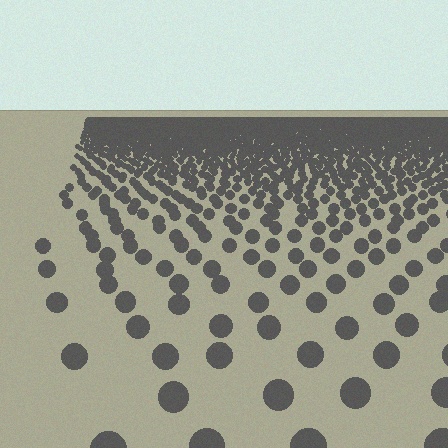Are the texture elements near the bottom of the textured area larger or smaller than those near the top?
Larger. Near the bottom, elements are closer to the viewer and appear at a bigger on-screen size.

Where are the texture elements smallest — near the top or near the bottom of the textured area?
Near the top.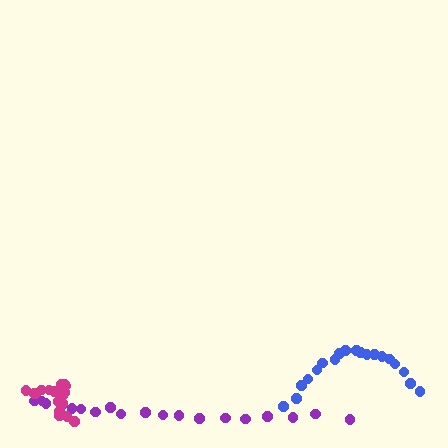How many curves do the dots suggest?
There are 3 distinct paths.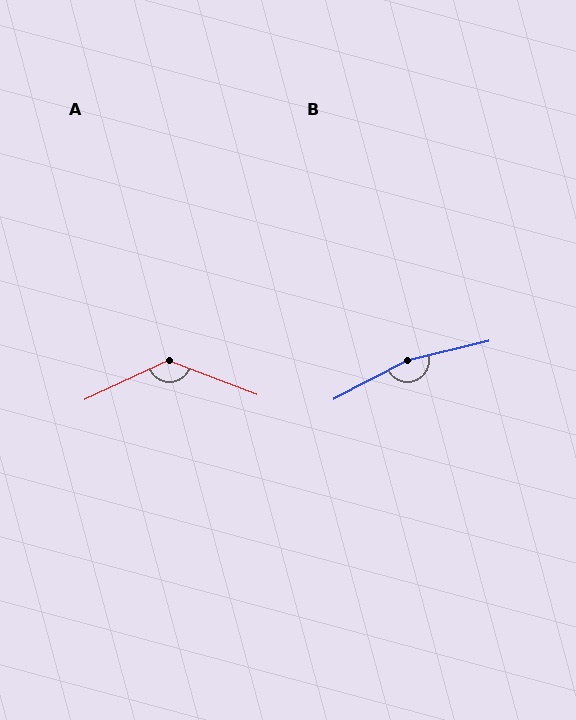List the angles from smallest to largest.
A (134°), B (165°).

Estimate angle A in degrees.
Approximately 134 degrees.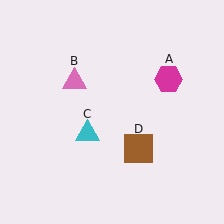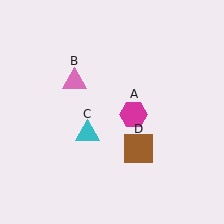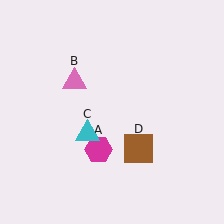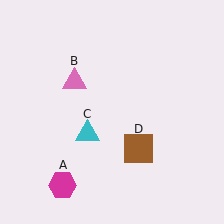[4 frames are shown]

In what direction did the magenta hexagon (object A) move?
The magenta hexagon (object A) moved down and to the left.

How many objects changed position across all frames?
1 object changed position: magenta hexagon (object A).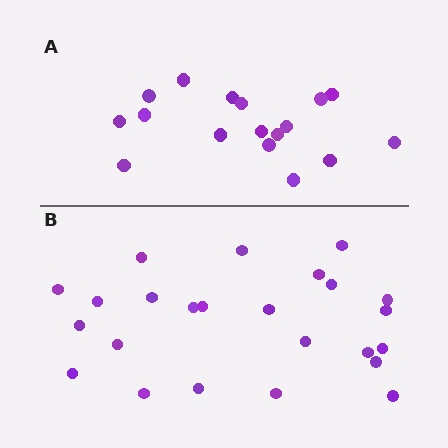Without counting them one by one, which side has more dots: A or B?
Region B (the bottom region) has more dots.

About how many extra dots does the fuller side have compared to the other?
Region B has roughly 8 or so more dots than region A.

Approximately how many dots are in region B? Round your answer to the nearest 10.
About 20 dots. (The exact count is 24, which rounds to 20.)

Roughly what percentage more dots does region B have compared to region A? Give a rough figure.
About 40% more.